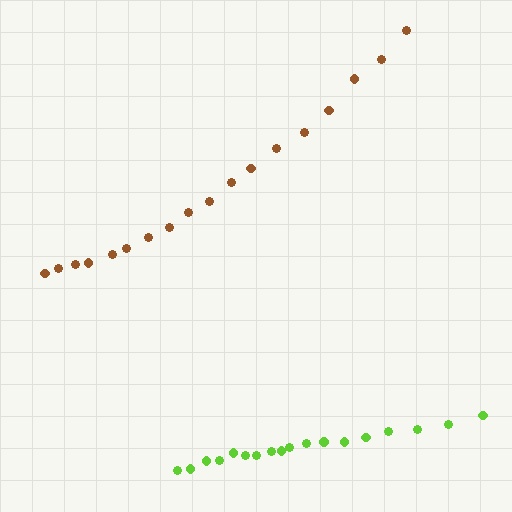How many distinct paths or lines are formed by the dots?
There are 2 distinct paths.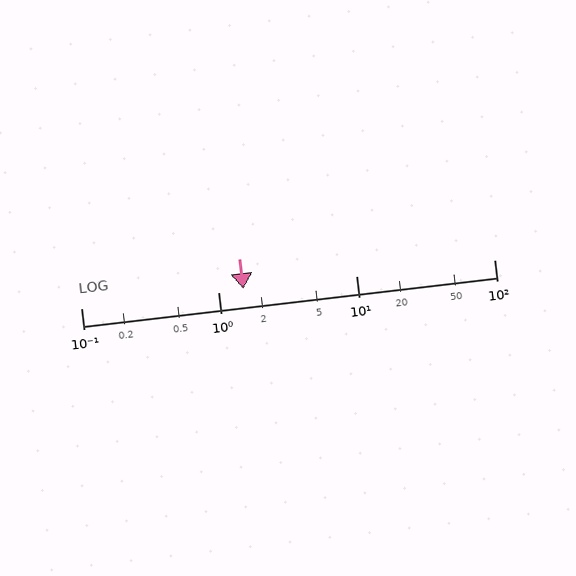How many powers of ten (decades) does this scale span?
The scale spans 3 decades, from 0.1 to 100.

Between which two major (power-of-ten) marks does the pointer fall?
The pointer is between 1 and 10.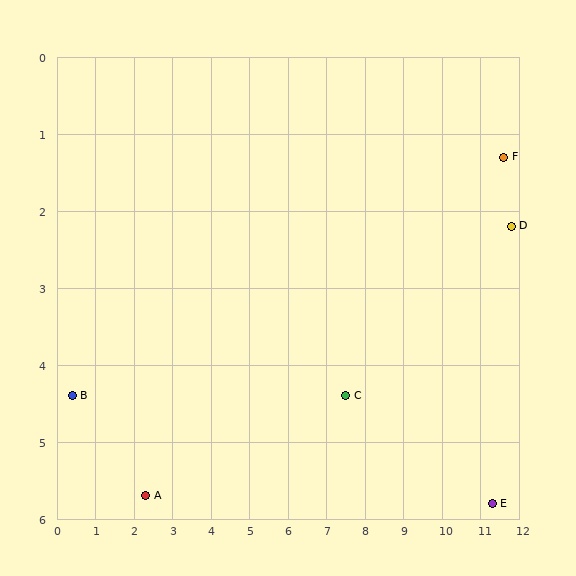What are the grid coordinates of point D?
Point D is at approximately (11.8, 2.2).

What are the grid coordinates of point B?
Point B is at approximately (0.4, 4.4).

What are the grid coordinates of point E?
Point E is at approximately (11.3, 5.8).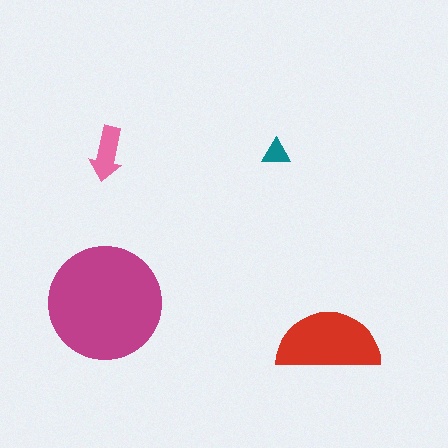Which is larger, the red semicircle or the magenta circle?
The magenta circle.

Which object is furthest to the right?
The red semicircle is rightmost.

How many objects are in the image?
There are 4 objects in the image.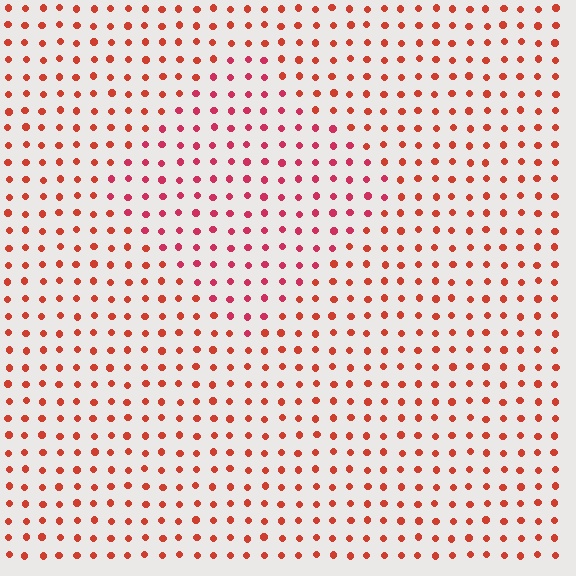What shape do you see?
I see a diamond.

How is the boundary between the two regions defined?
The boundary is defined purely by a slight shift in hue (about 24 degrees). Spacing, size, and orientation are identical on both sides.